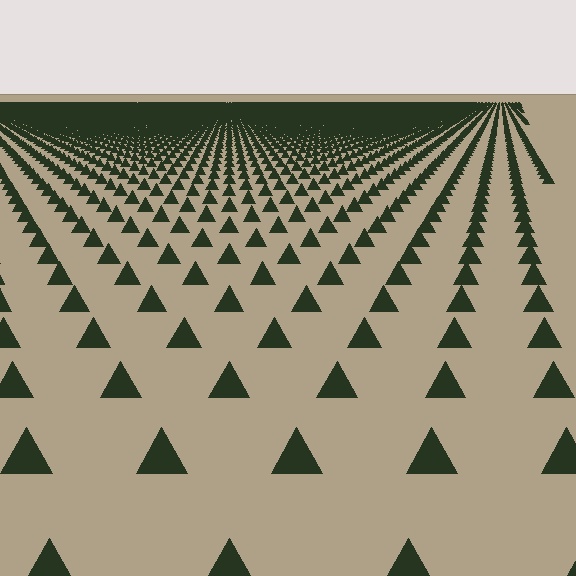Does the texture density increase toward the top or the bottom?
Density increases toward the top.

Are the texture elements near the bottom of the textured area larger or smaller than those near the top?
Larger. Near the bottom, elements are closer to the viewer and appear at a bigger on-screen size.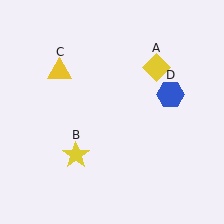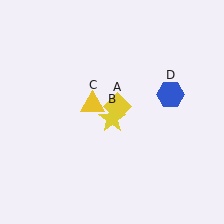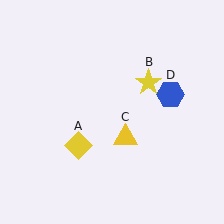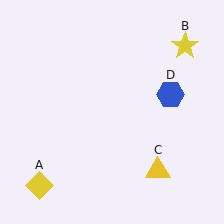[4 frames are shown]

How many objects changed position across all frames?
3 objects changed position: yellow diamond (object A), yellow star (object B), yellow triangle (object C).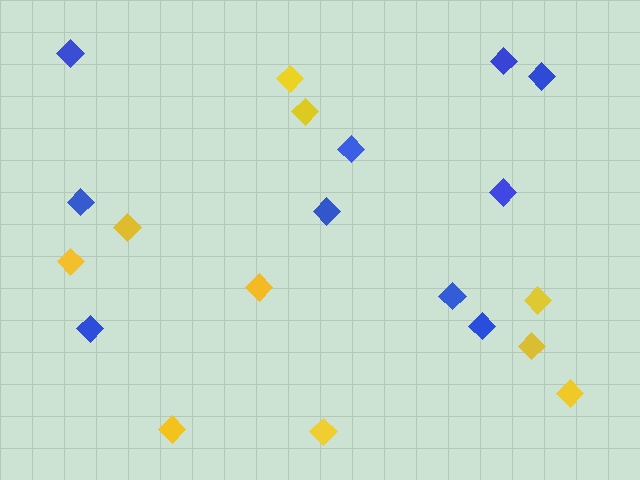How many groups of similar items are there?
There are 2 groups: one group of yellow diamonds (10) and one group of blue diamonds (10).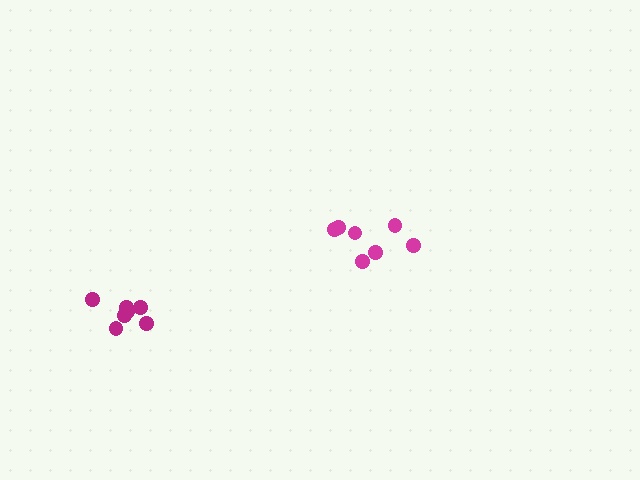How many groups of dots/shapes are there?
There are 2 groups.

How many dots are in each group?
Group 1: 7 dots, Group 2: 7 dots (14 total).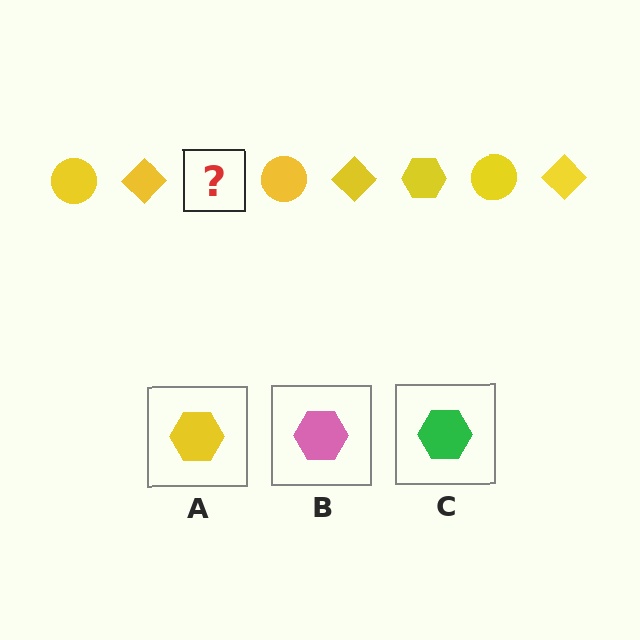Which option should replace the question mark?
Option A.